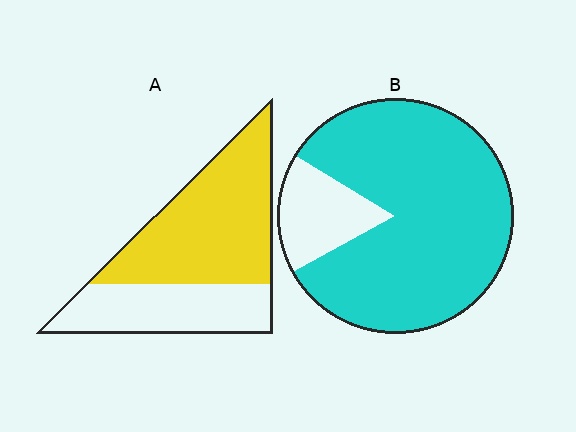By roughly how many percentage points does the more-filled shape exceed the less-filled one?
By roughly 20 percentage points (B over A).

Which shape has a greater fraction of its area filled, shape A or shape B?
Shape B.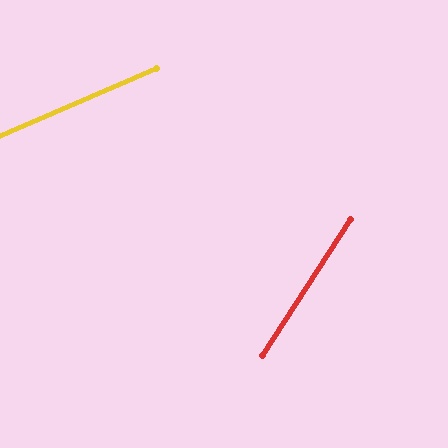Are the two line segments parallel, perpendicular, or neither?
Neither parallel nor perpendicular — they differ by about 34°.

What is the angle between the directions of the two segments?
Approximately 34 degrees.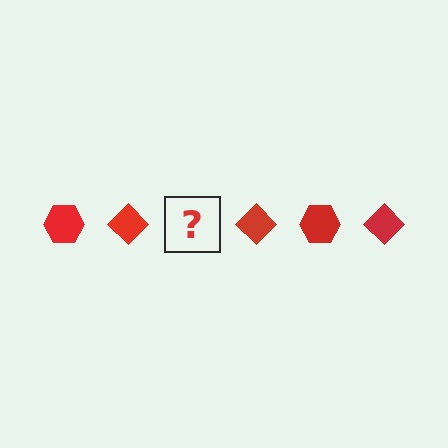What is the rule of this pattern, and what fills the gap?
The rule is that the pattern cycles through hexagon, diamond shapes in red. The gap should be filled with a red hexagon.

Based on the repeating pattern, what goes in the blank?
The blank should be a red hexagon.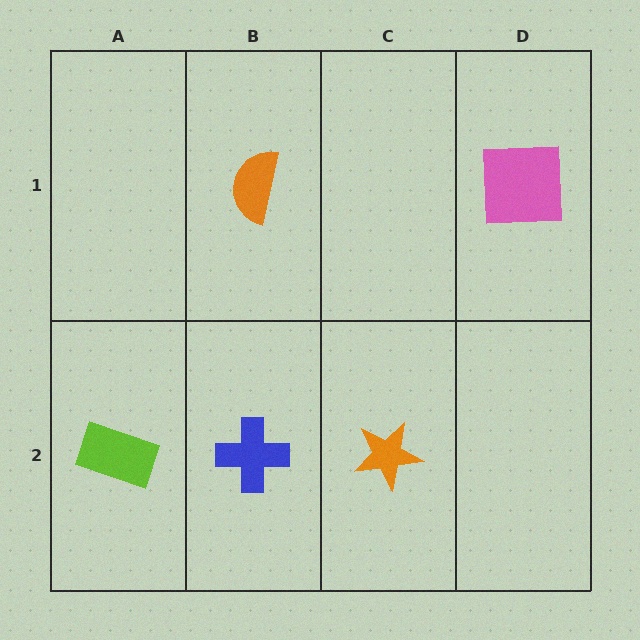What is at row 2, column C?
An orange star.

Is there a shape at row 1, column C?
No, that cell is empty.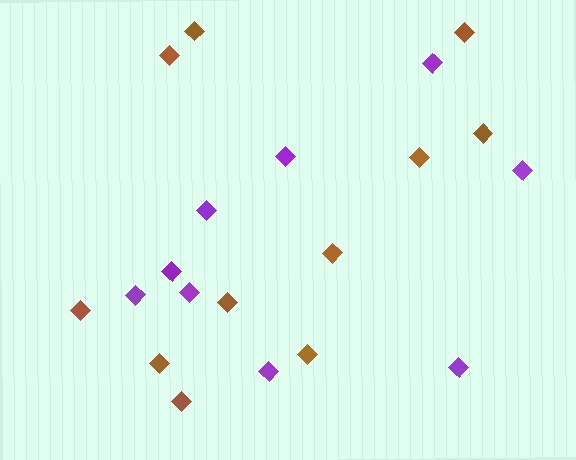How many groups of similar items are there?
There are 2 groups: one group of purple diamonds (9) and one group of brown diamonds (11).